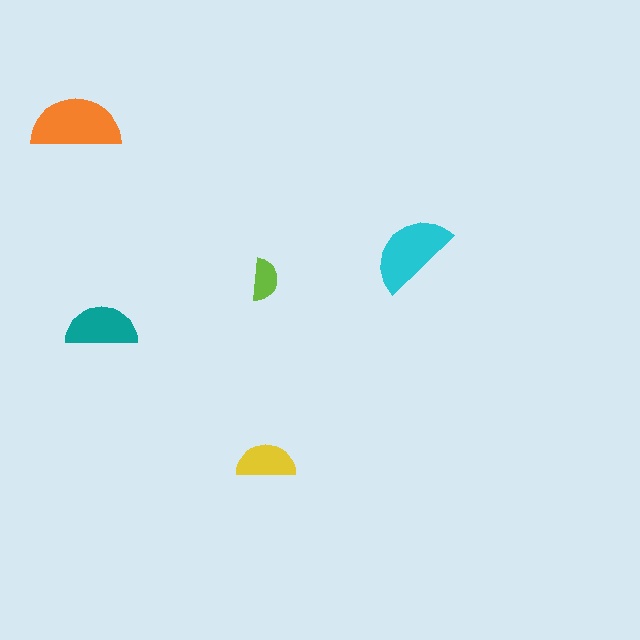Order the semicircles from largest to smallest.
the orange one, the cyan one, the teal one, the yellow one, the lime one.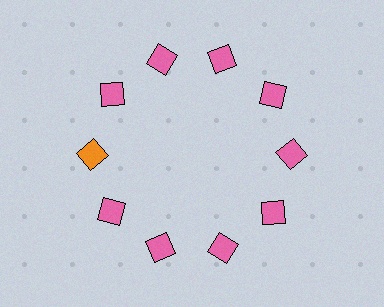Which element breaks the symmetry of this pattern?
The orange square at roughly the 9 o'clock position breaks the symmetry. All other shapes are pink squares.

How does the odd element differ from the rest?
It has a different color: orange instead of pink.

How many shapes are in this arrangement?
There are 10 shapes arranged in a ring pattern.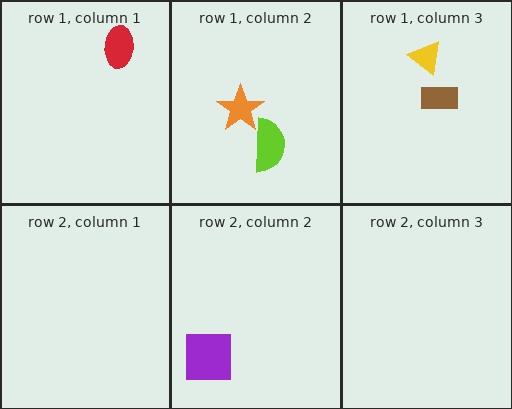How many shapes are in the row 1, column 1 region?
1.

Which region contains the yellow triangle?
The row 1, column 3 region.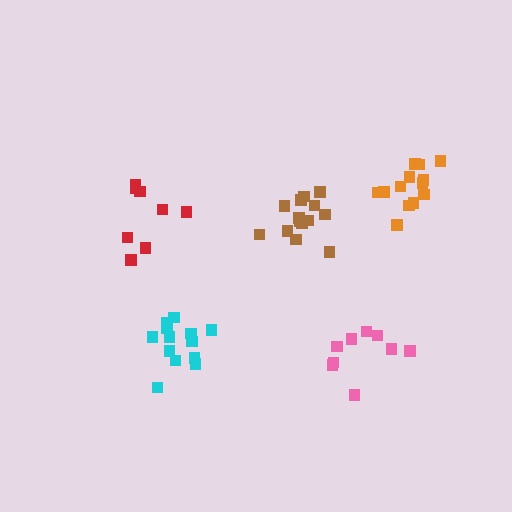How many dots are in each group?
Group 1: 9 dots, Group 2: 13 dots, Group 3: 13 dots, Group 4: 8 dots, Group 5: 14 dots (57 total).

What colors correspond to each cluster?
The clusters are colored: pink, cyan, orange, red, brown.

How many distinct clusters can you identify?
There are 5 distinct clusters.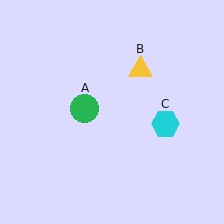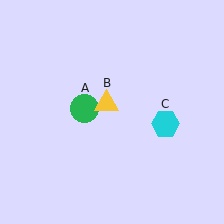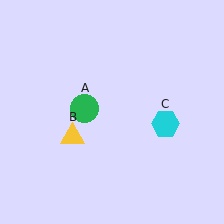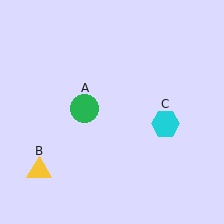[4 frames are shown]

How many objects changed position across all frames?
1 object changed position: yellow triangle (object B).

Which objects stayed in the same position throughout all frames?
Green circle (object A) and cyan hexagon (object C) remained stationary.